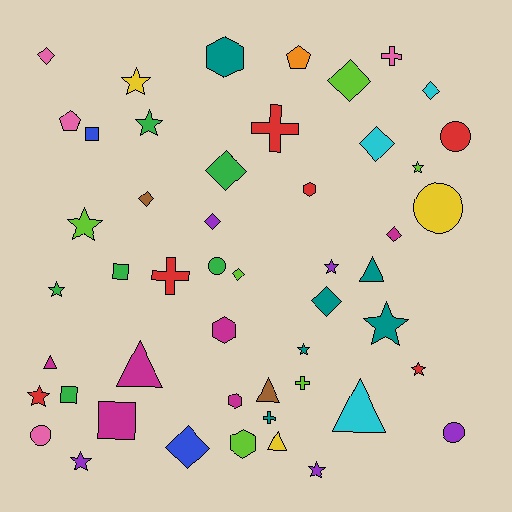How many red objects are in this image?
There are 6 red objects.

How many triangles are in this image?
There are 6 triangles.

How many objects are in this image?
There are 50 objects.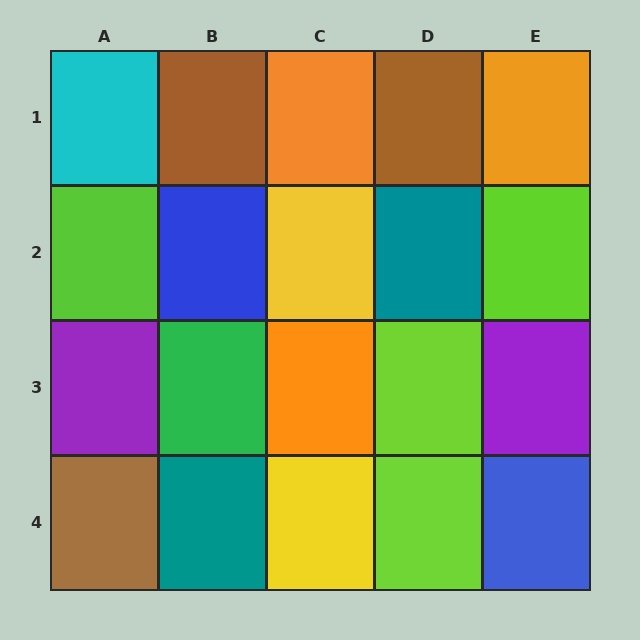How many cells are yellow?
2 cells are yellow.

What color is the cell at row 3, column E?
Purple.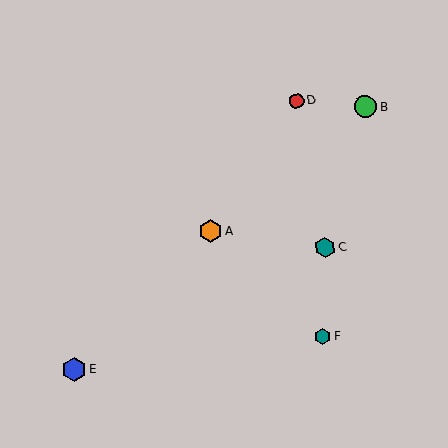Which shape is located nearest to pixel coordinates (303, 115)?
The red circle (labeled D) at (296, 101) is nearest to that location.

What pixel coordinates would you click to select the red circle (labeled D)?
Click at (296, 101) to select the red circle D.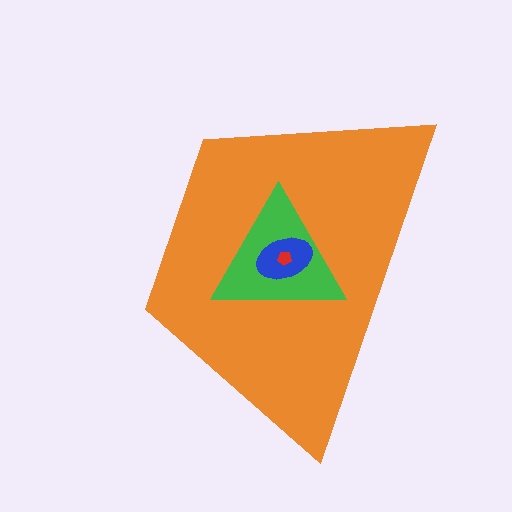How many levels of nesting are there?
4.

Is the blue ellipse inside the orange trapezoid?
Yes.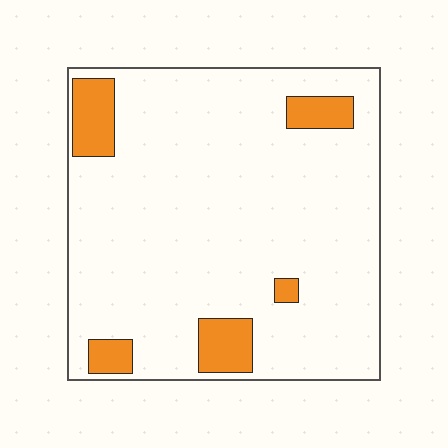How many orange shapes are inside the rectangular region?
5.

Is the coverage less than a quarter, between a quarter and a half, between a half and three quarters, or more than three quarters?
Less than a quarter.